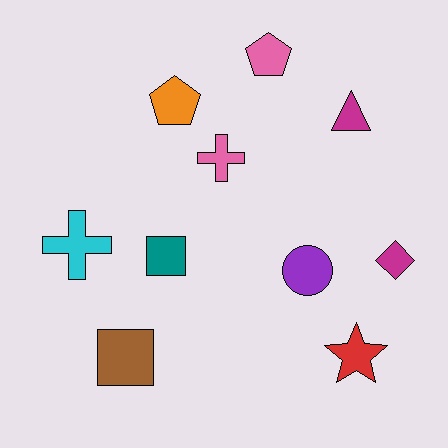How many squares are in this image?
There are 2 squares.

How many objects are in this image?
There are 10 objects.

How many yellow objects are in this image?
There are no yellow objects.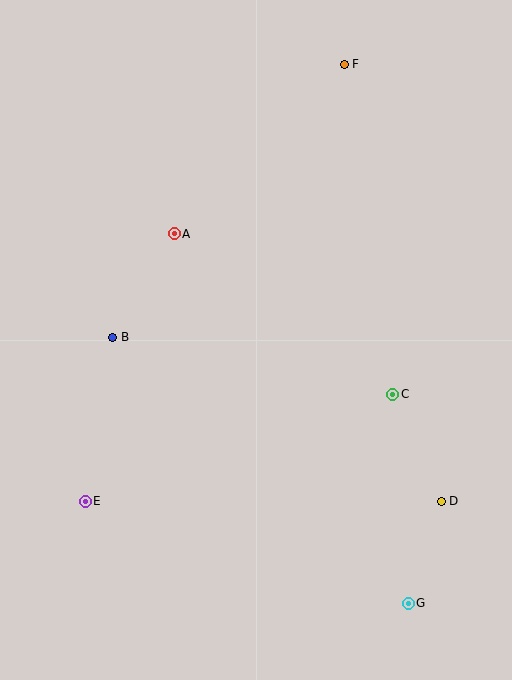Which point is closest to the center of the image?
Point A at (174, 234) is closest to the center.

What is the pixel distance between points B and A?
The distance between B and A is 120 pixels.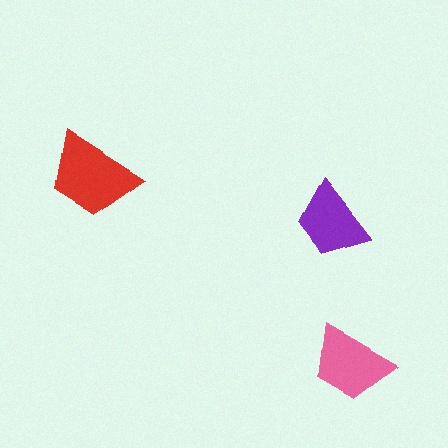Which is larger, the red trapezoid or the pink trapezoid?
The red one.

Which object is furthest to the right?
The pink trapezoid is rightmost.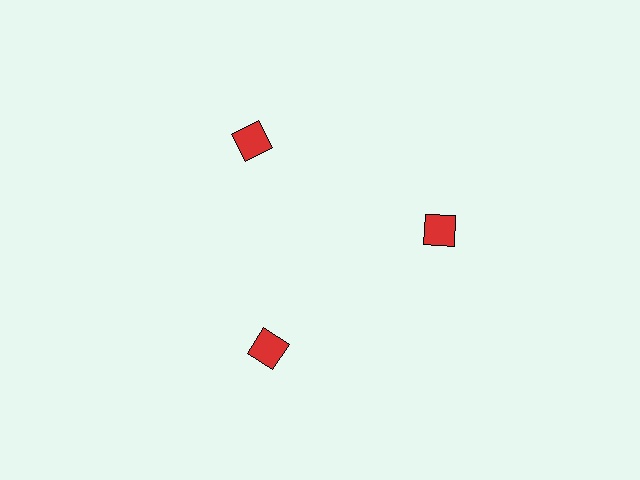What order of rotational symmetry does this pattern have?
This pattern has 3-fold rotational symmetry.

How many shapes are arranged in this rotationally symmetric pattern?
There are 3 shapes, arranged in 3 groups of 1.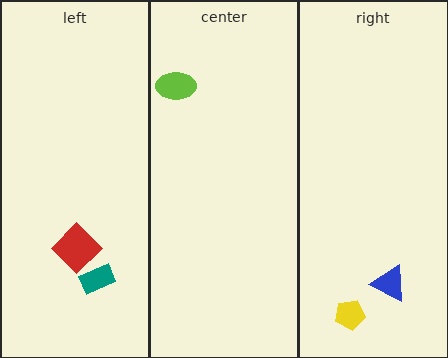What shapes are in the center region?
The lime ellipse.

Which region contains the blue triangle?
The right region.